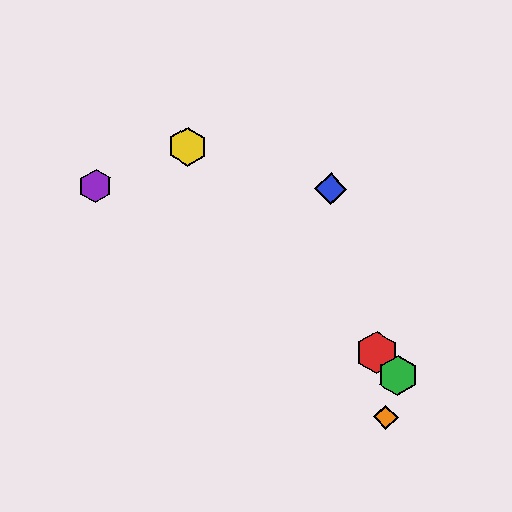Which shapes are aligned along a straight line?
The red hexagon, the green hexagon, the yellow hexagon are aligned along a straight line.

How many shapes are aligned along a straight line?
3 shapes (the red hexagon, the green hexagon, the yellow hexagon) are aligned along a straight line.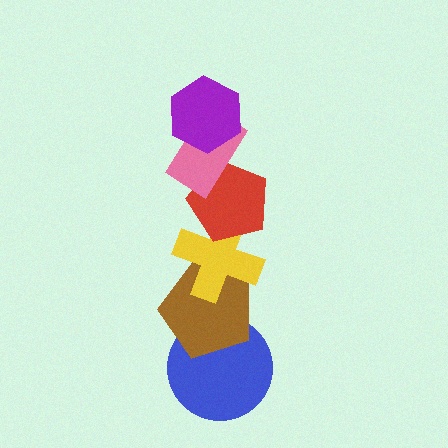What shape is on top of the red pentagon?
The pink rectangle is on top of the red pentagon.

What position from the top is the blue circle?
The blue circle is 6th from the top.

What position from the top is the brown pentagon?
The brown pentagon is 5th from the top.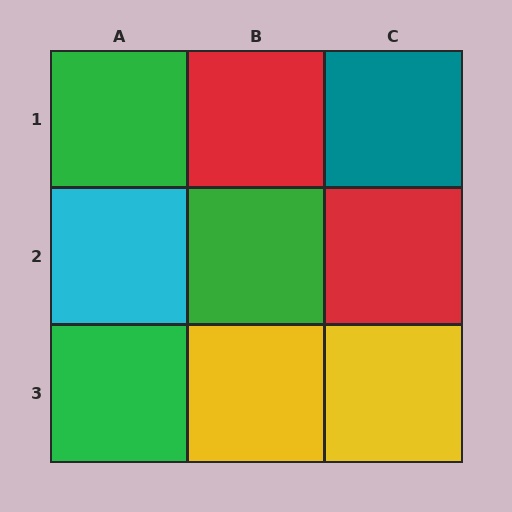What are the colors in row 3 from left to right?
Green, yellow, yellow.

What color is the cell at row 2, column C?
Red.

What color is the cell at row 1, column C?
Teal.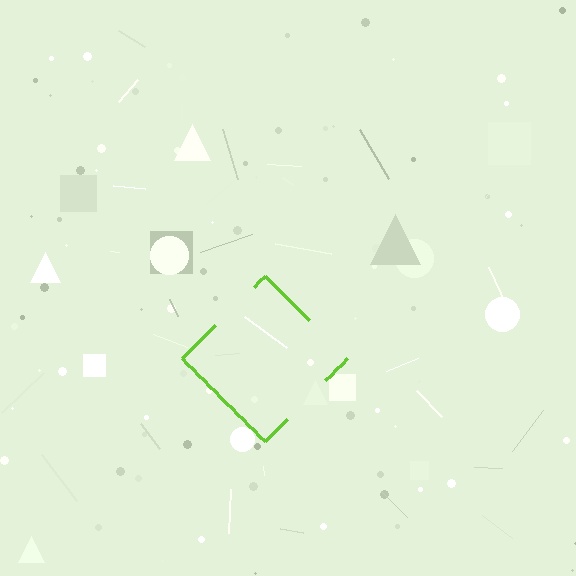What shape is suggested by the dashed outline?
The dashed outline suggests a diamond.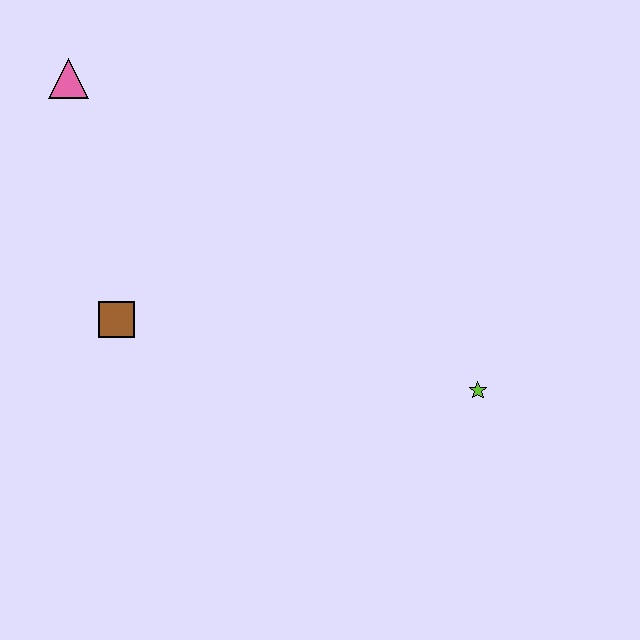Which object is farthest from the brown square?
The lime star is farthest from the brown square.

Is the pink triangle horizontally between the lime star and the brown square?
No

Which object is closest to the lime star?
The brown square is closest to the lime star.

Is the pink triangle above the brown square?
Yes